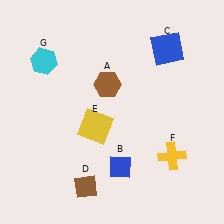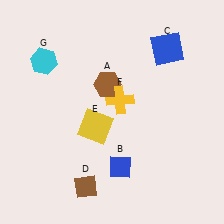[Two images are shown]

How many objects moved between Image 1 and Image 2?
1 object moved between the two images.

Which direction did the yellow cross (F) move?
The yellow cross (F) moved up.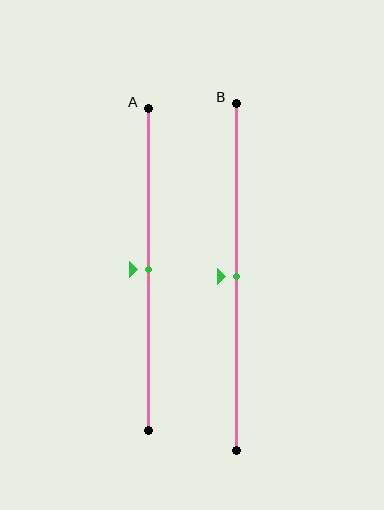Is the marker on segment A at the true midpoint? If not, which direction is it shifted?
Yes, the marker on segment A is at the true midpoint.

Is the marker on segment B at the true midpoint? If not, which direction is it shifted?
Yes, the marker on segment B is at the true midpoint.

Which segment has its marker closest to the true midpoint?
Segment A has its marker closest to the true midpoint.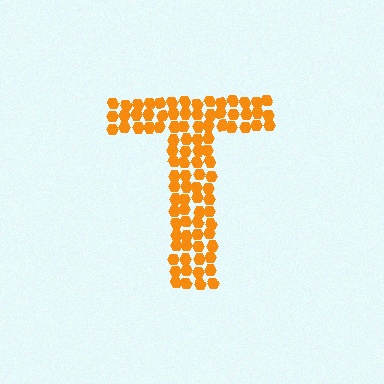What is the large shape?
The large shape is the letter T.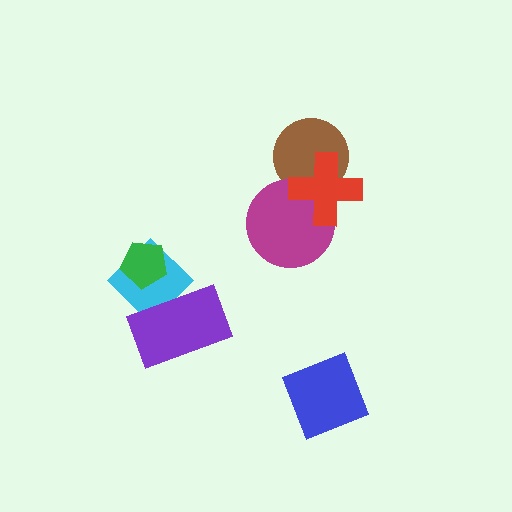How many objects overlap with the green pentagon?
1 object overlaps with the green pentagon.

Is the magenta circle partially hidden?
Yes, it is partially covered by another shape.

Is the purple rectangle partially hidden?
No, no other shape covers it.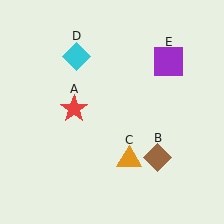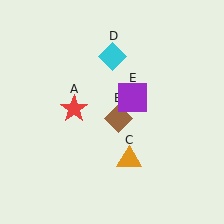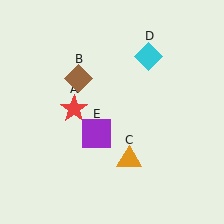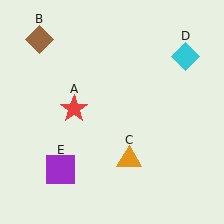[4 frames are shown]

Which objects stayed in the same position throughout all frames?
Red star (object A) and orange triangle (object C) remained stationary.